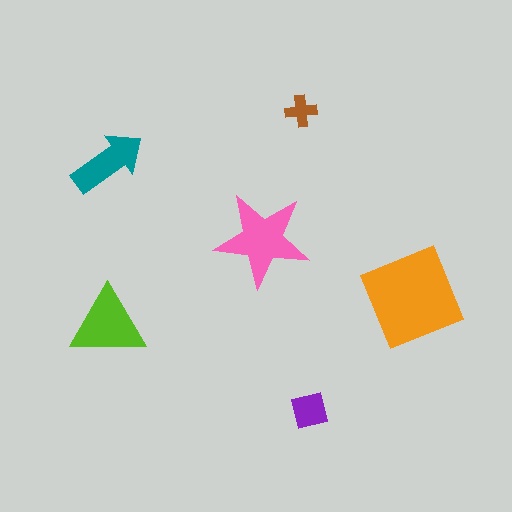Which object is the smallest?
The brown cross.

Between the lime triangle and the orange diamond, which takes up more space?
The orange diamond.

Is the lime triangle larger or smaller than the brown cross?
Larger.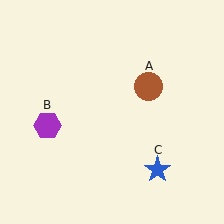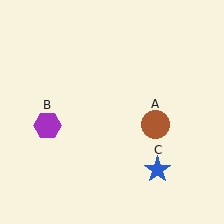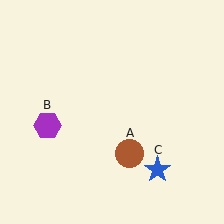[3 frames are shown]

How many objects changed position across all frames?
1 object changed position: brown circle (object A).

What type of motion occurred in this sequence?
The brown circle (object A) rotated clockwise around the center of the scene.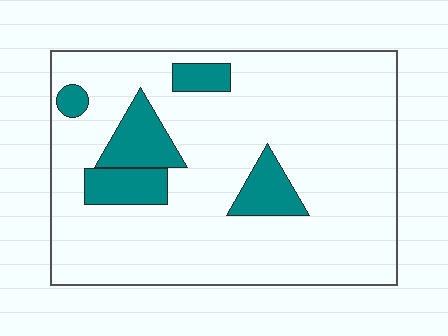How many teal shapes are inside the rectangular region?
5.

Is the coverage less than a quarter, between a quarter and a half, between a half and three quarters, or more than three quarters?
Less than a quarter.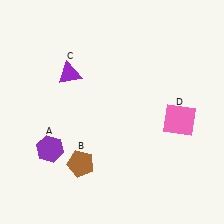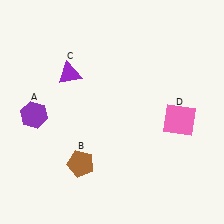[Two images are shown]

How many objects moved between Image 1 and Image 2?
1 object moved between the two images.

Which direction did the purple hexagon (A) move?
The purple hexagon (A) moved up.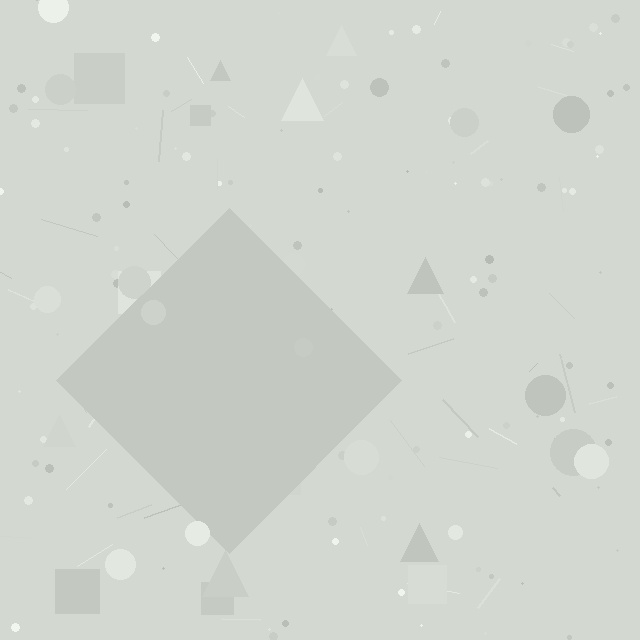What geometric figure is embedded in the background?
A diamond is embedded in the background.